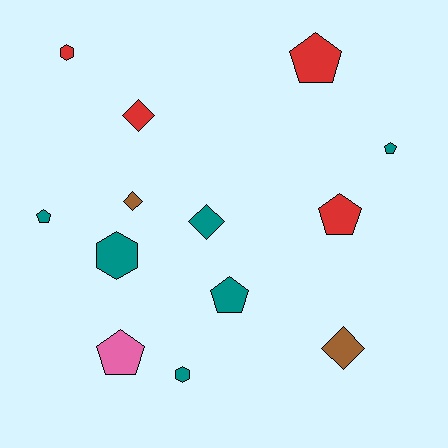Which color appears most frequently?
Teal, with 6 objects.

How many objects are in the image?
There are 13 objects.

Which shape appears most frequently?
Pentagon, with 6 objects.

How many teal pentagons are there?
There are 3 teal pentagons.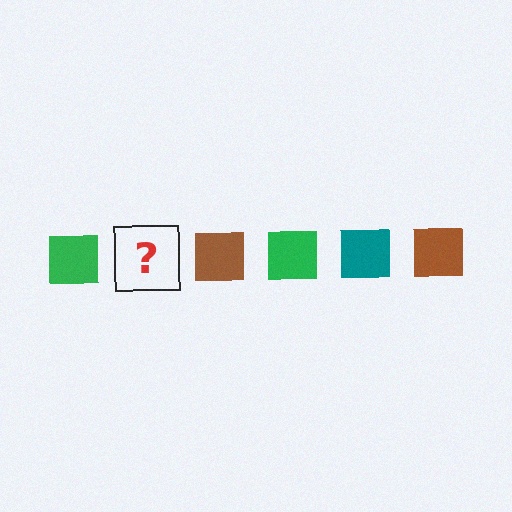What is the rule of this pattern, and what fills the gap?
The rule is that the pattern cycles through green, teal, brown squares. The gap should be filled with a teal square.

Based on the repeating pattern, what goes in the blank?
The blank should be a teal square.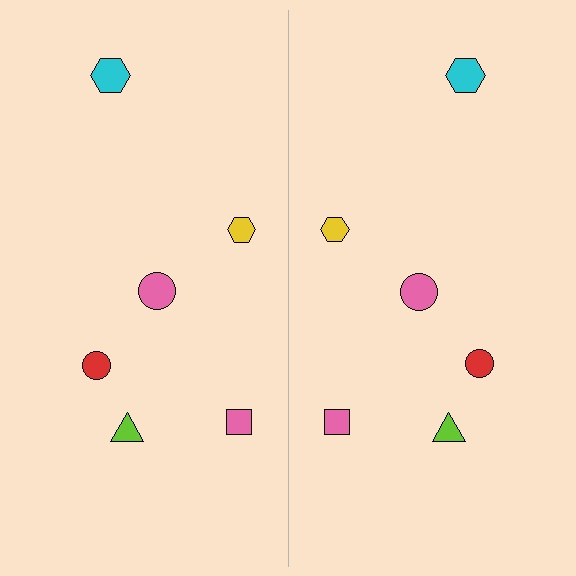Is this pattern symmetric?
Yes, this pattern has bilateral (reflection) symmetry.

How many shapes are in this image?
There are 12 shapes in this image.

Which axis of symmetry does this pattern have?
The pattern has a vertical axis of symmetry running through the center of the image.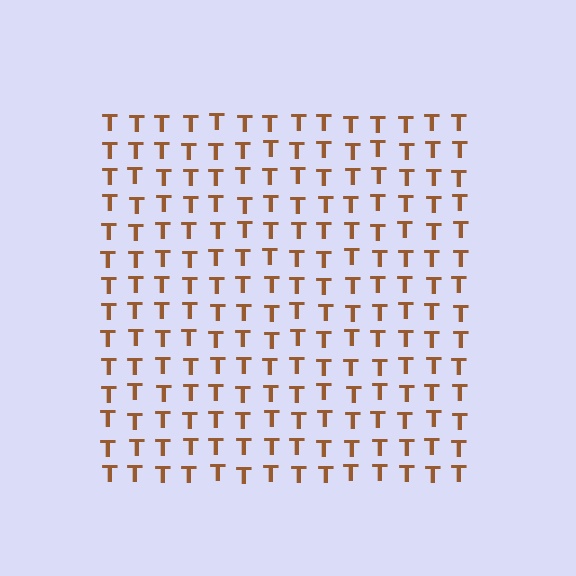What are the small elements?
The small elements are letter T's.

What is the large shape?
The large shape is a square.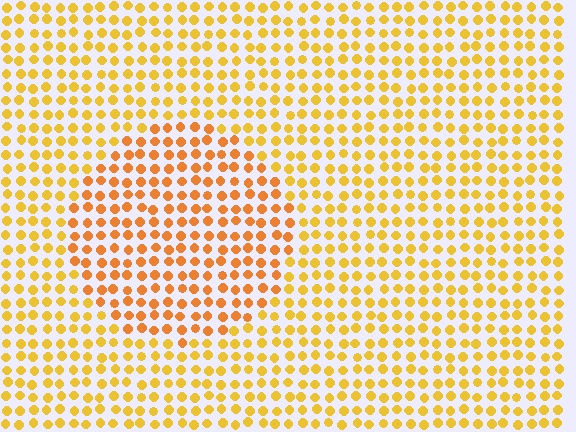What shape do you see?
I see a circle.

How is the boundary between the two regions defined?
The boundary is defined purely by a slight shift in hue (about 21 degrees). Spacing, size, and orientation are identical on both sides.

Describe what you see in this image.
The image is filled with small yellow elements in a uniform arrangement. A circle-shaped region is visible where the elements are tinted to a slightly different hue, forming a subtle color boundary.